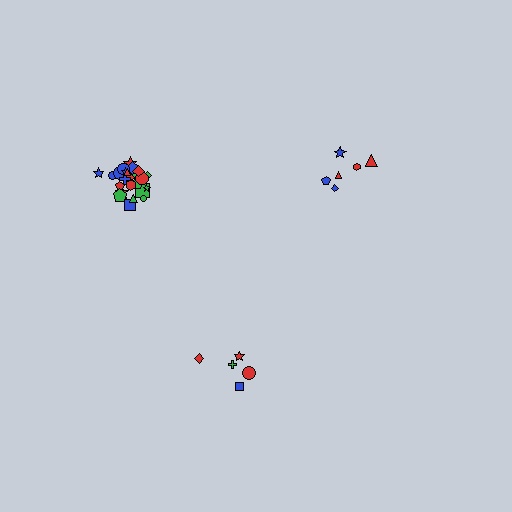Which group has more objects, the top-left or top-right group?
The top-left group.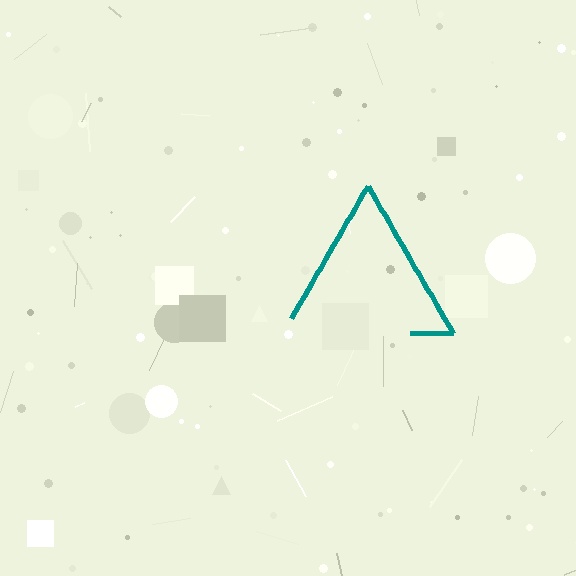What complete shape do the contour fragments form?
The contour fragments form a triangle.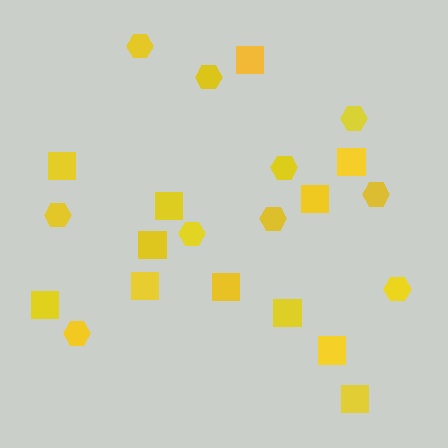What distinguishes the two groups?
There are 2 groups: one group of squares (12) and one group of hexagons (10).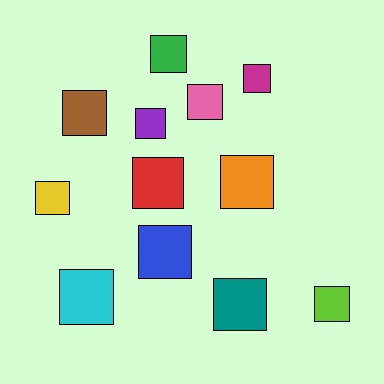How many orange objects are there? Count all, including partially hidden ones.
There is 1 orange object.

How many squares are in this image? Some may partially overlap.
There are 12 squares.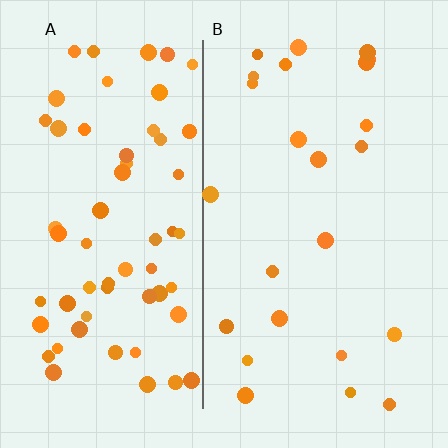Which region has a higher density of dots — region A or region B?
A (the left).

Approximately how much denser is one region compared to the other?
Approximately 2.6× — region A over region B.